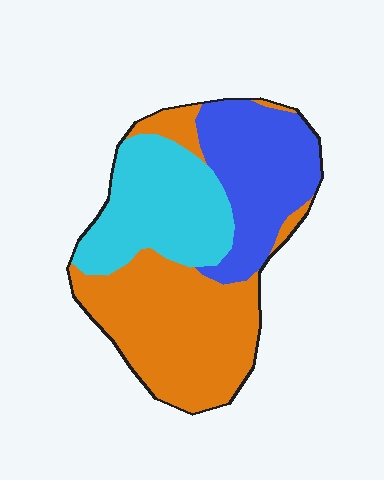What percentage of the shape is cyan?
Cyan takes up between a quarter and a half of the shape.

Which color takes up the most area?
Orange, at roughly 45%.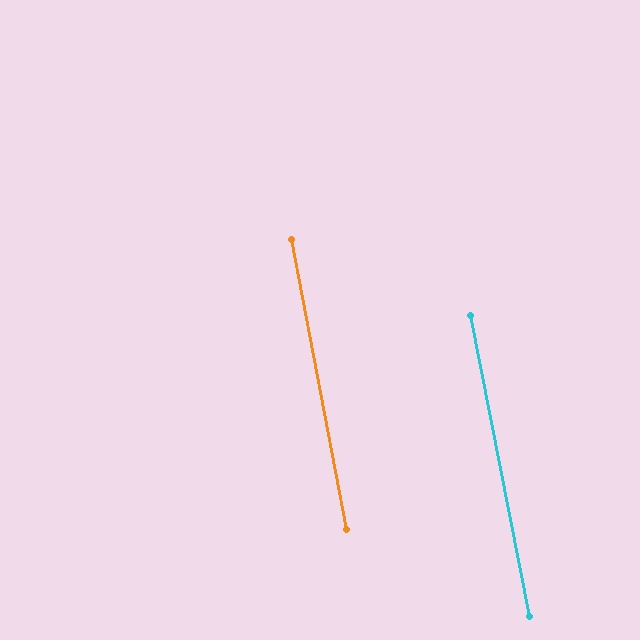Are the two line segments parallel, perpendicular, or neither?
Parallel — their directions differ by only 0.4°.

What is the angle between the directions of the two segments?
Approximately 0 degrees.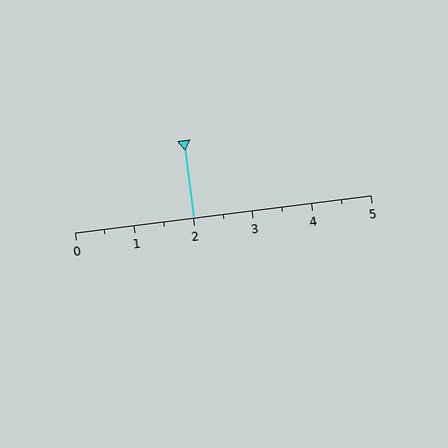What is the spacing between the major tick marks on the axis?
The major ticks are spaced 1 apart.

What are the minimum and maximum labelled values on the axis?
The axis runs from 0 to 5.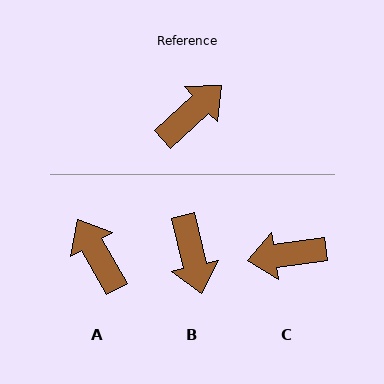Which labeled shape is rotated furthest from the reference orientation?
C, about 145 degrees away.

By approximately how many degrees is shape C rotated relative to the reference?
Approximately 145 degrees counter-clockwise.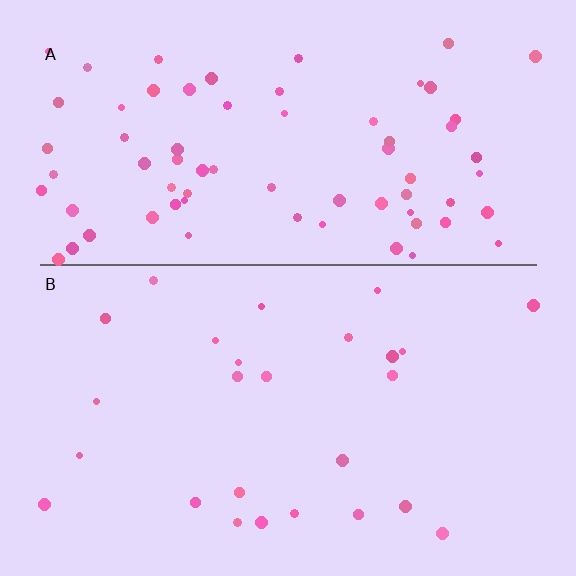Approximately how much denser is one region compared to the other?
Approximately 2.8× — region A over region B.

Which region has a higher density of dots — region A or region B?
A (the top).